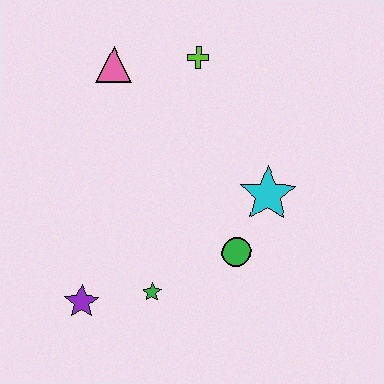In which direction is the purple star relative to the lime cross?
The purple star is below the lime cross.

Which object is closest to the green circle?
The cyan star is closest to the green circle.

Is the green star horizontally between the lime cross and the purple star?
Yes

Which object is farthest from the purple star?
The lime cross is farthest from the purple star.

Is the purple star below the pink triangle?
Yes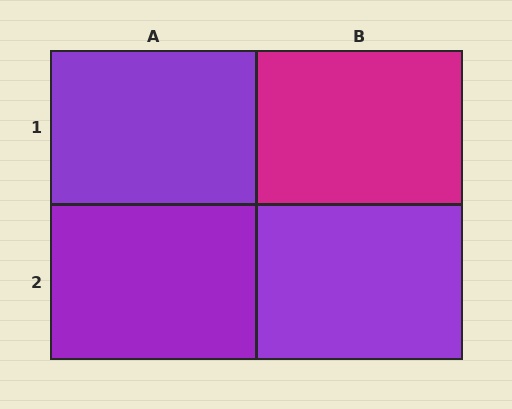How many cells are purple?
3 cells are purple.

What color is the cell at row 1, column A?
Purple.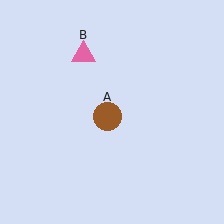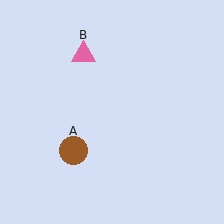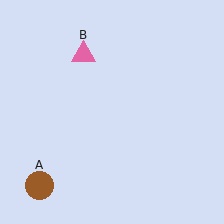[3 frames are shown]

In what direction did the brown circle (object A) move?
The brown circle (object A) moved down and to the left.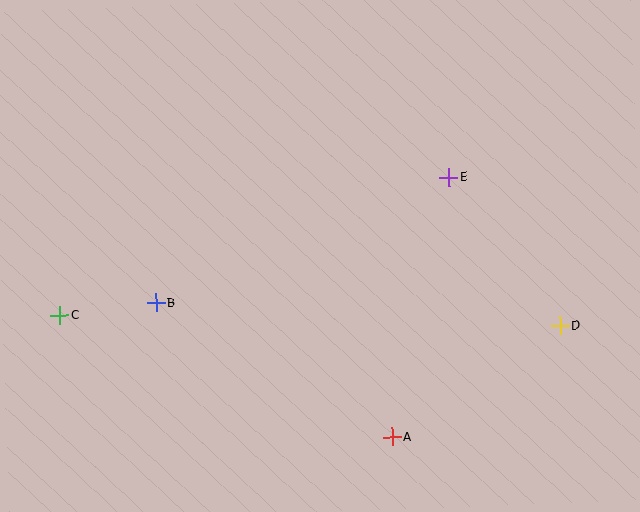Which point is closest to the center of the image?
Point E at (449, 177) is closest to the center.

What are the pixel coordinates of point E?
Point E is at (449, 177).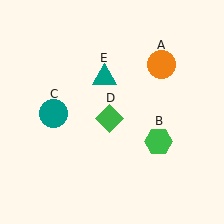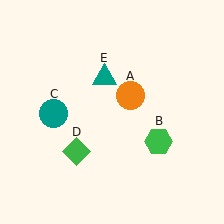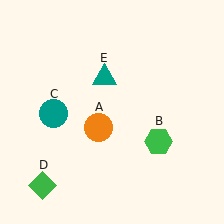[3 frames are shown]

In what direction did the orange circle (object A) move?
The orange circle (object A) moved down and to the left.